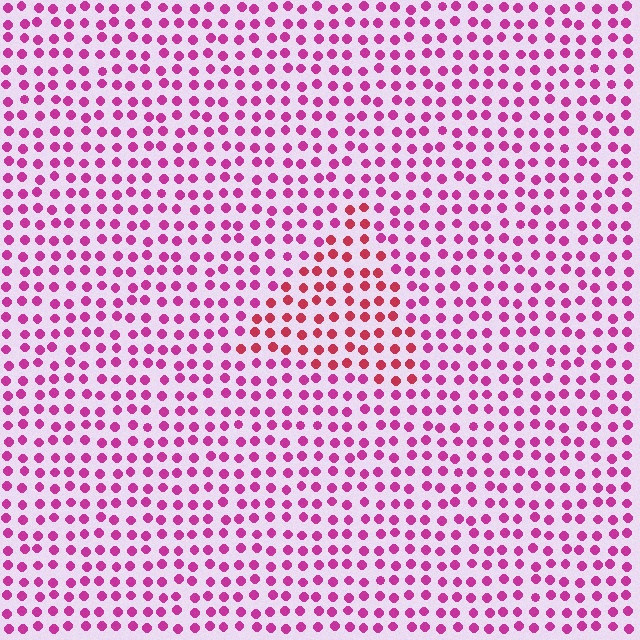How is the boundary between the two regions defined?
The boundary is defined purely by a slight shift in hue (about 31 degrees). Spacing, size, and orientation are identical on both sides.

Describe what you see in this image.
The image is filled with small magenta elements in a uniform arrangement. A triangle-shaped region is visible where the elements are tinted to a slightly different hue, forming a subtle color boundary.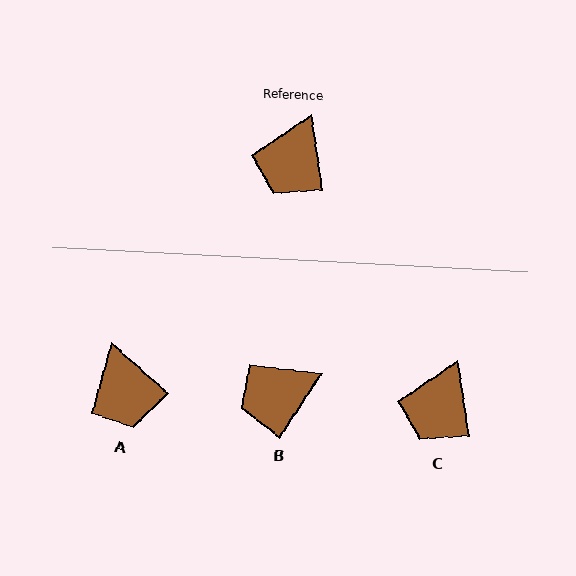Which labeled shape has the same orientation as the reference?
C.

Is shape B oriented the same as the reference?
No, it is off by about 41 degrees.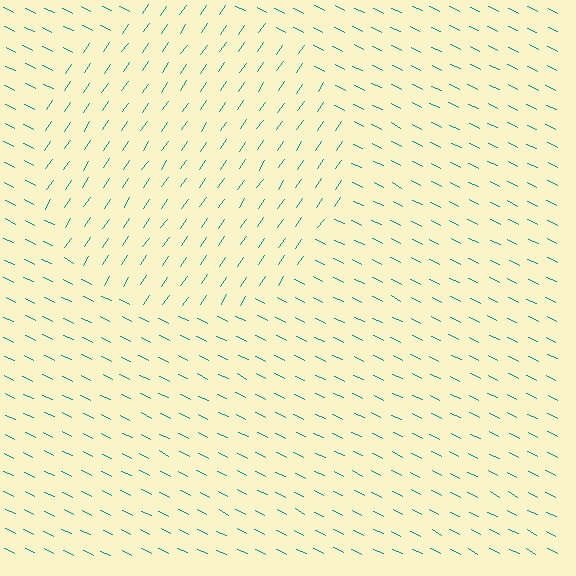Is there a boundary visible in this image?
Yes, there is a texture boundary formed by a change in line orientation.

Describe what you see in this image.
The image is filled with small teal line segments. A circle region in the image has lines oriented differently from the surrounding lines, creating a visible texture boundary.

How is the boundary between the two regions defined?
The boundary is defined purely by a change in line orientation (approximately 82 degrees difference). All lines are the same color and thickness.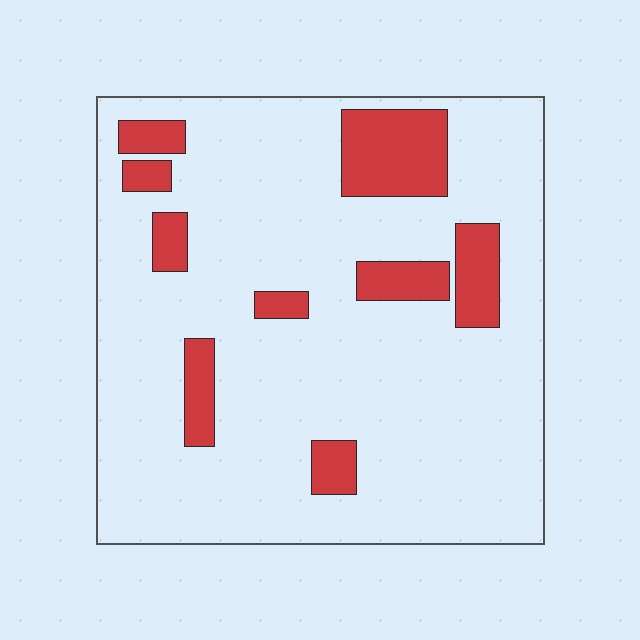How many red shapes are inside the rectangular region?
9.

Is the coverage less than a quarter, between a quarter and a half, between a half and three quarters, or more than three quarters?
Less than a quarter.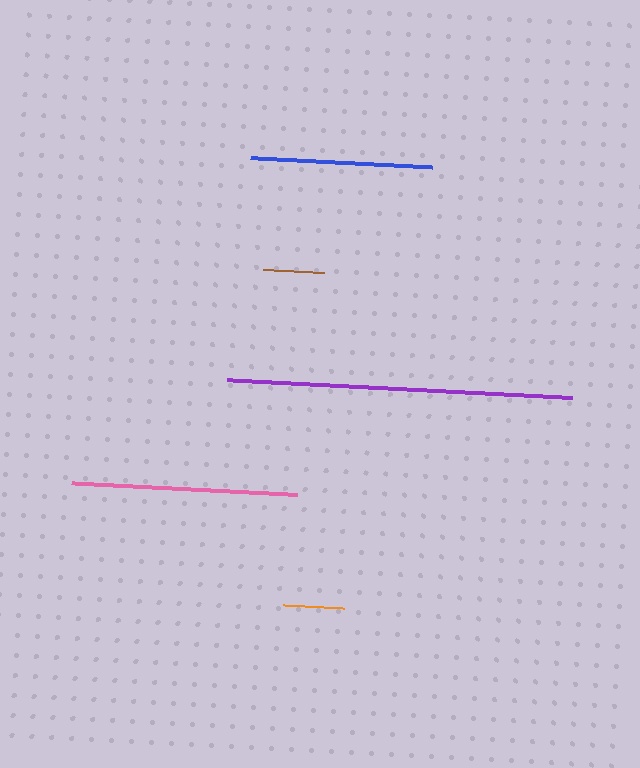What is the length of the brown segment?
The brown segment is approximately 60 pixels long.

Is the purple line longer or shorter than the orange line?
The purple line is longer than the orange line.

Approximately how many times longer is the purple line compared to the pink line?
The purple line is approximately 1.5 times the length of the pink line.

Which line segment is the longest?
The purple line is the longest at approximately 344 pixels.